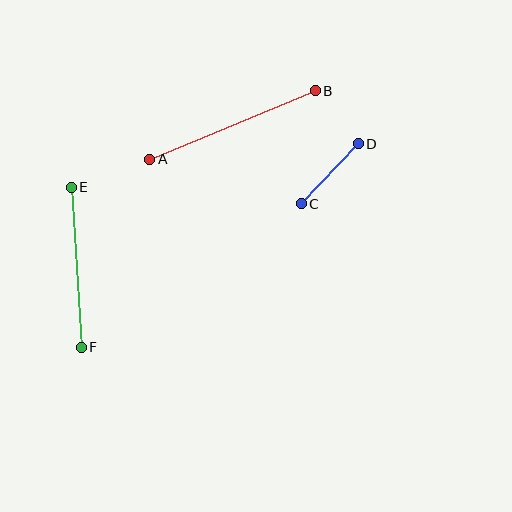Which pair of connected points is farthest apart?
Points A and B are farthest apart.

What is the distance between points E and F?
The distance is approximately 160 pixels.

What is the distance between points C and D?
The distance is approximately 83 pixels.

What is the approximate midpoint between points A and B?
The midpoint is at approximately (232, 125) pixels.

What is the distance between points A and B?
The distance is approximately 179 pixels.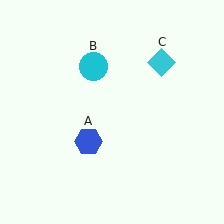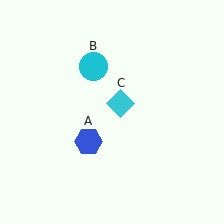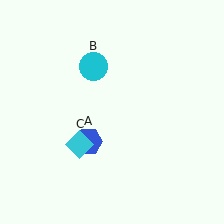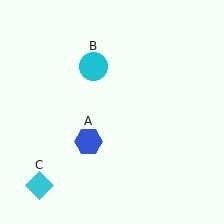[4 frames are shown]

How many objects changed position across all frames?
1 object changed position: cyan diamond (object C).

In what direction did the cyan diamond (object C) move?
The cyan diamond (object C) moved down and to the left.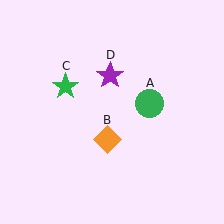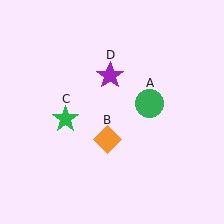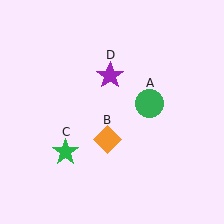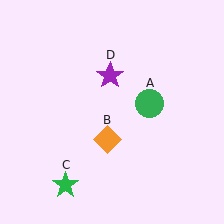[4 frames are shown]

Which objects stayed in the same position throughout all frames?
Green circle (object A) and orange diamond (object B) and purple star (object D) remained stationary.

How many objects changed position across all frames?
1 object changed position: green star (object C).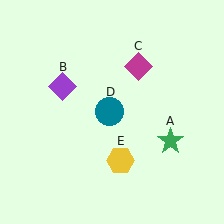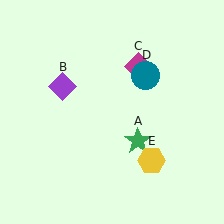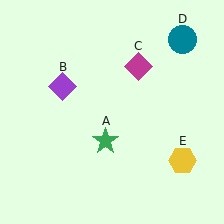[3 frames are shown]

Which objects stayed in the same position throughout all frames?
Purple diamond (object B) and magenta diamond (object C) remained stationary.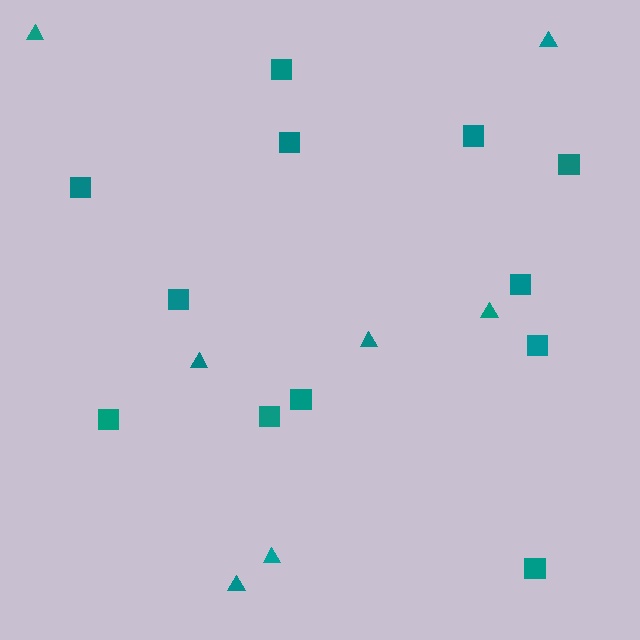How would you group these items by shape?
There are 2 groups: one group of triangles (7) and one group of squares (12).